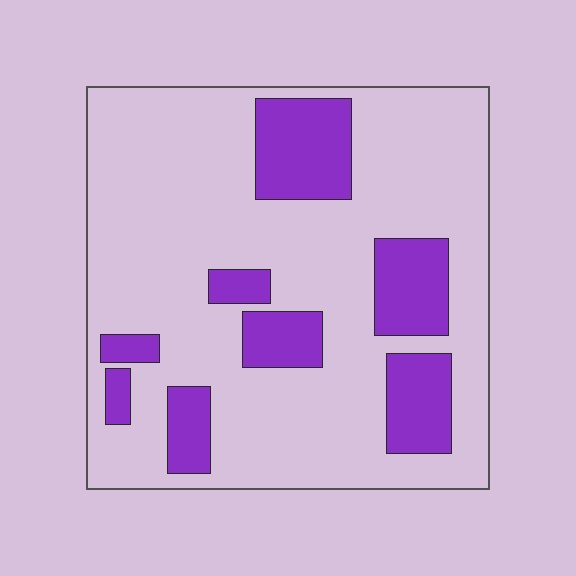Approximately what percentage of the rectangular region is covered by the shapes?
Approximately 25%.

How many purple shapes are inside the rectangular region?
8.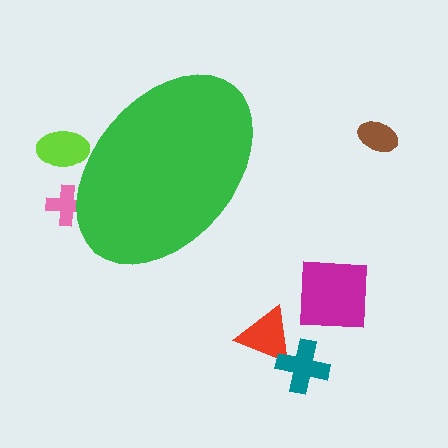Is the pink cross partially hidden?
Yes, the pink cross is partially hidden behind the green ellipse.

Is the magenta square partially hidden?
No, the magenta square is fully visible.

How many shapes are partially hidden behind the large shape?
2 shapes are partially hidden.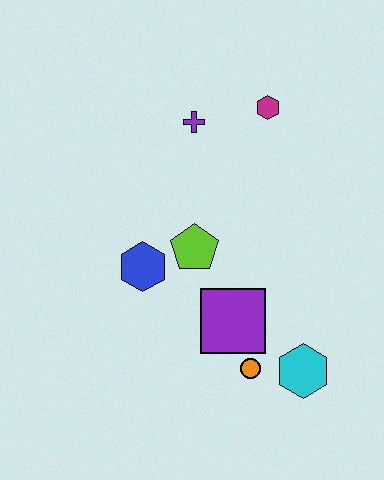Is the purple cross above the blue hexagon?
Yes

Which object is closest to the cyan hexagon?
The orange circle is closest to the cyan hexagon.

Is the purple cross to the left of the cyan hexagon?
Yes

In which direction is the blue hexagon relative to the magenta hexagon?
The blue hexagon is below the magenta hexagon.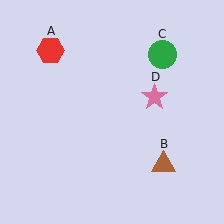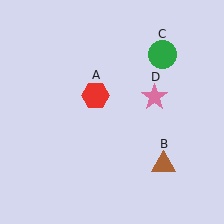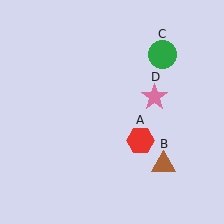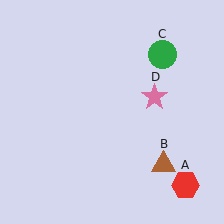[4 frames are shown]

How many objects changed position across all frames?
1 object changed position: red hexagon (object A).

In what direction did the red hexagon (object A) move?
The red hexagon (object A) moved down and to the right.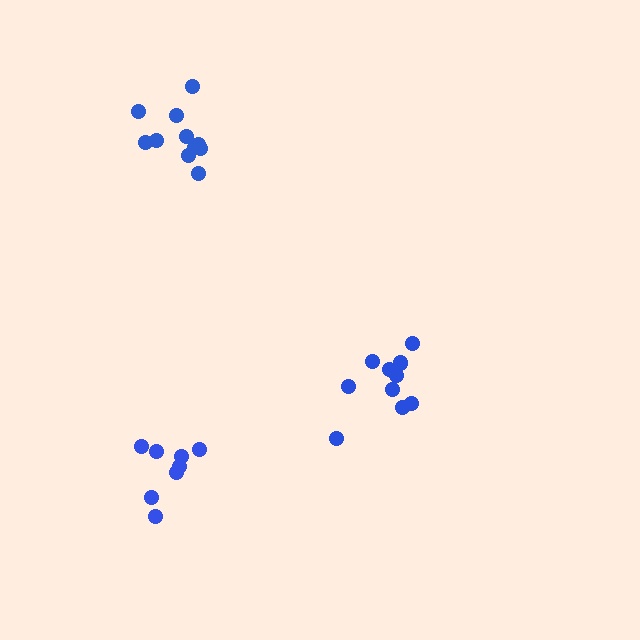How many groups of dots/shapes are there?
There are 3 groups.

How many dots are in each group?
Group 1: 11 dots, Group 2: 11 dots, Group 3: 8 dots (30 total).